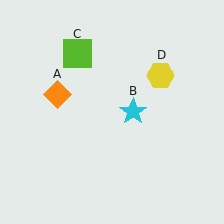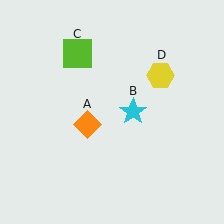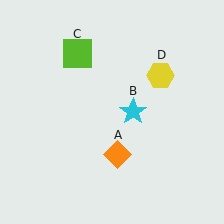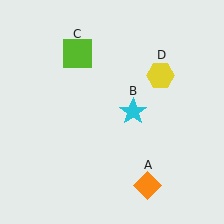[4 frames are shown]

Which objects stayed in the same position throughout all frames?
Cyan star (object B) and lime square (object C) and yellow hexagon (object D) remained stationary.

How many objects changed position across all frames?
1 object changed position: orange diamond (object A).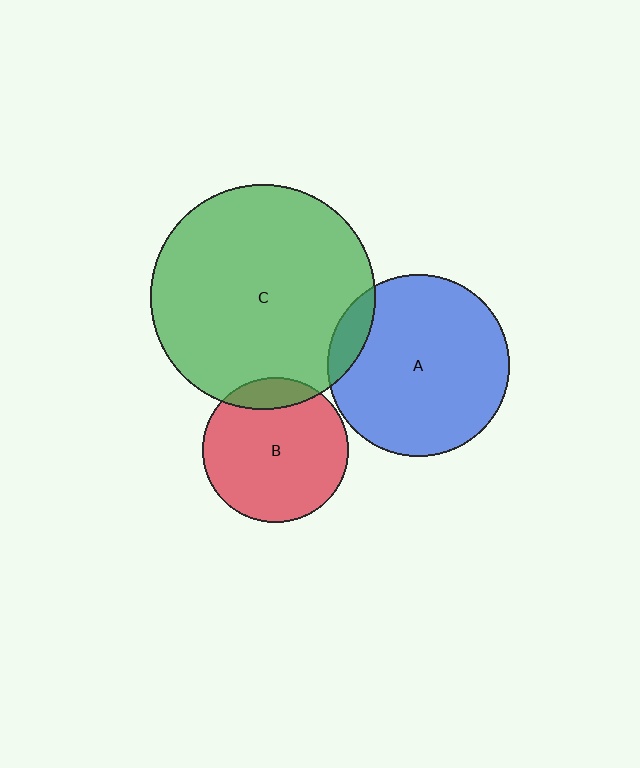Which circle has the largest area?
Circle C (green).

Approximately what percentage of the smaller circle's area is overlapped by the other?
Approximately 10%.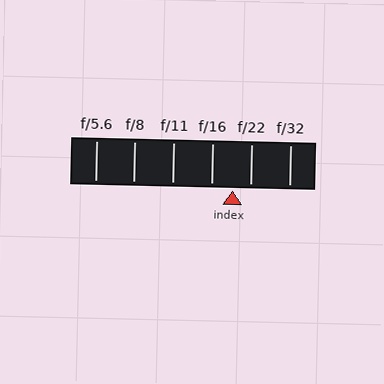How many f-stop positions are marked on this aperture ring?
There are 6 f-stop positions marked.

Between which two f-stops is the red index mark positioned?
The index mark is between f/16 and f/22.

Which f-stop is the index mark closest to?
The index mark is closest to f/22.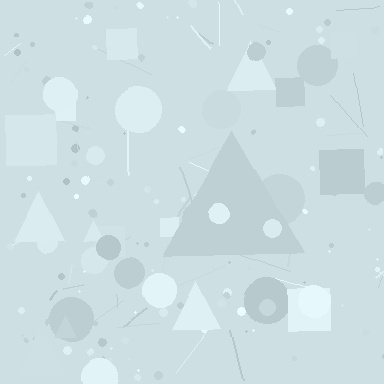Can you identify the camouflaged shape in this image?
The camouflaged shape is a triangle.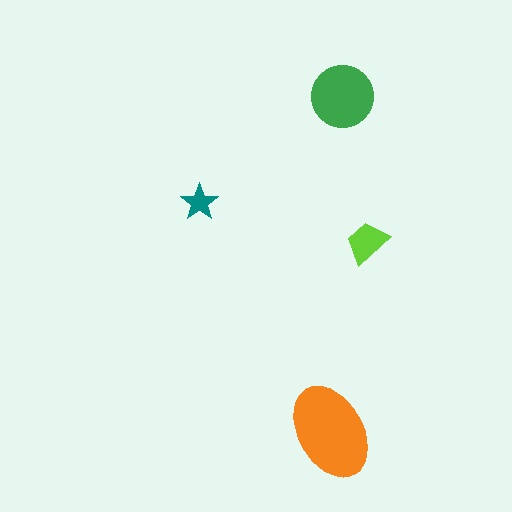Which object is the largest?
The orange ellipse.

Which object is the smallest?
The teal star.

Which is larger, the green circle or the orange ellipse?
The orange ellipse.